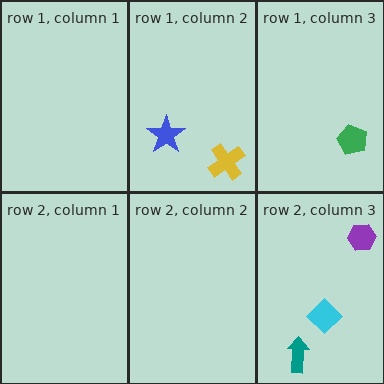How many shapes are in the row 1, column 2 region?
2.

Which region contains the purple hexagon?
The row 2, column 3 region.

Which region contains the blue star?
The row 1, column 2 region.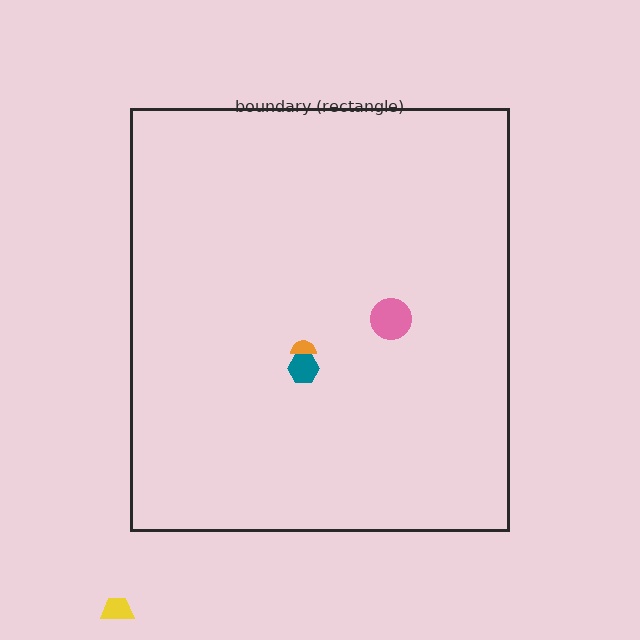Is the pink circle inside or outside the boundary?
Inside.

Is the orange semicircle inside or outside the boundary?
Inside.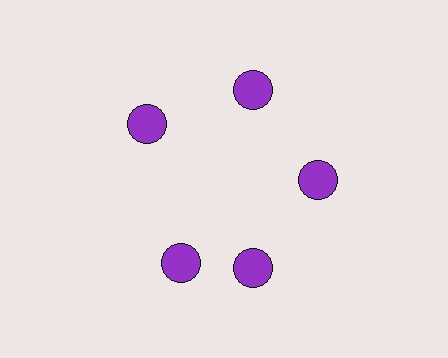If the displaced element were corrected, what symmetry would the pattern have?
It would have 5-fold rotational symmetry — the pattern would map onto itself every 72 degrees.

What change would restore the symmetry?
The symmetry would be restored by rotating it back into even spacing with its neighbors so that all 5 circles sit at equal angles and equal distance from the center.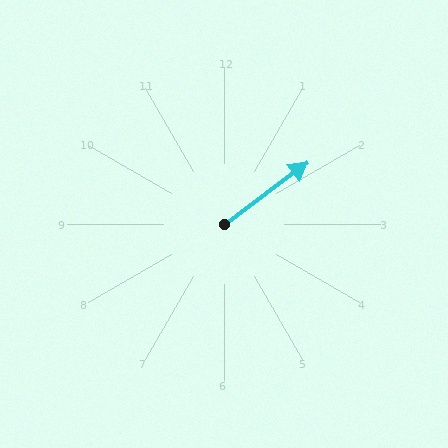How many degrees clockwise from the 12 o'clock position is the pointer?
Approximately 53 degrees.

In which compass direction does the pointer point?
Northeast.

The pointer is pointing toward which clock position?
Roughly 2 o'clock.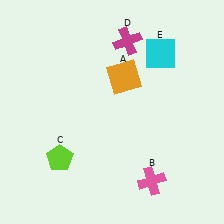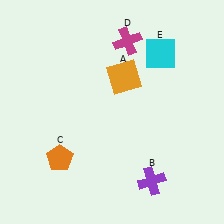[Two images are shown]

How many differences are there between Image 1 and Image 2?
There are 2 differences between the two images.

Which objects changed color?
B changed from pink to purple. C changed from lime to orange.